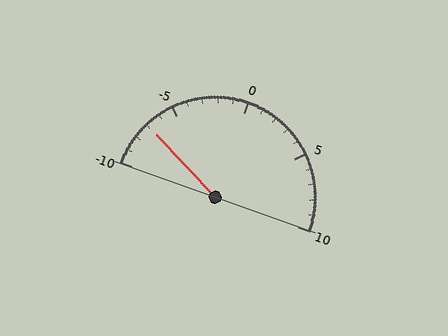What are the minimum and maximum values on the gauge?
The gauge ranges from -10 to 10.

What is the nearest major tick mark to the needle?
The nearest major tick mark is -5.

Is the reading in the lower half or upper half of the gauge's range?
The reading is in the lower half of the range (-10 to 10).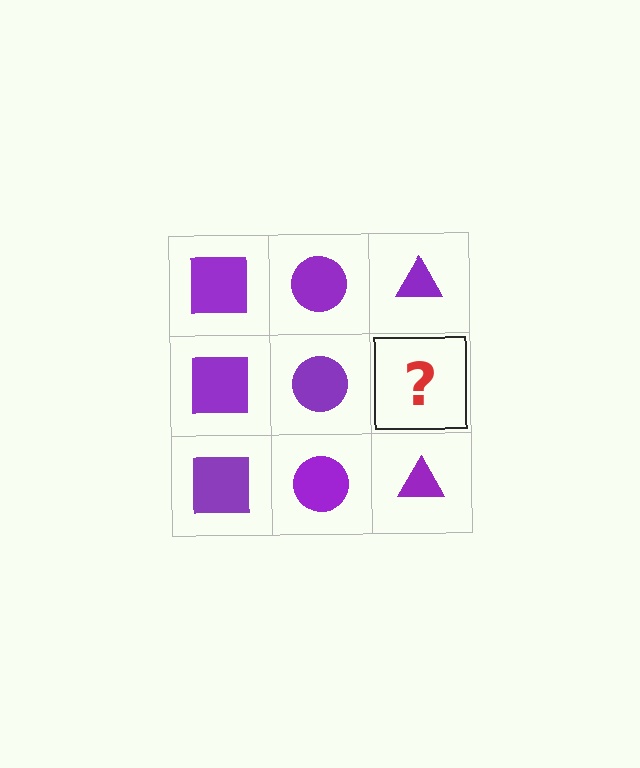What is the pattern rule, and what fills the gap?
The rule is that each column has a consistent shape. The gap should be filled with a purple triangle.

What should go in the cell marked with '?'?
The missing cell should contain a purple triangle.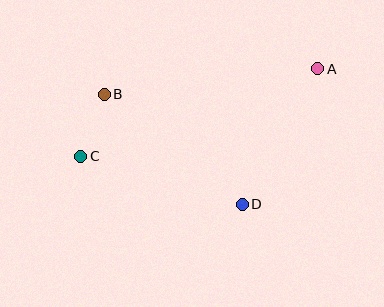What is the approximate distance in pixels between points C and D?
The distance between C and D is approximately 169 pixels.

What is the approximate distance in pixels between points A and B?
The distance between A and B is approximately 215 pixels.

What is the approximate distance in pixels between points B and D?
The distance between B and D is approximately 177 pixels.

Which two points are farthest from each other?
Points A and C are farthest from each other.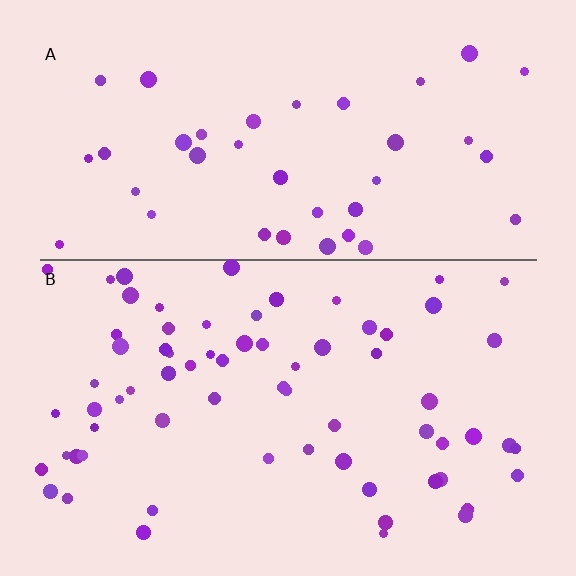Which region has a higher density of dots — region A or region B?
B (the bottom).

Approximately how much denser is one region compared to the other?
Approximately 1.7× — region B over region A.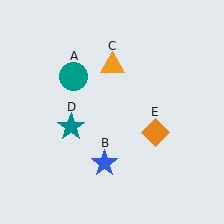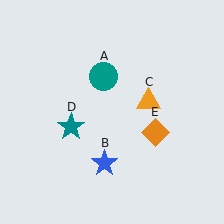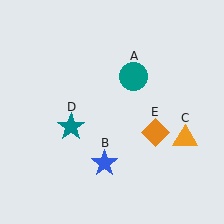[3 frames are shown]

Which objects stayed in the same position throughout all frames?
Blue star (object B) and teal star (object D) and orange diamond (object E) remained stationary.